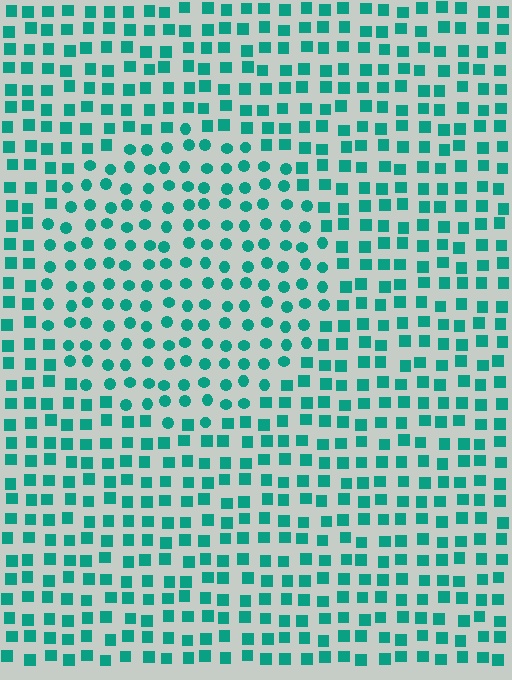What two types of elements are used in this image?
The image uses circles inside the circle region and squares outside it.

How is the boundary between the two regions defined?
The boundary is defined by a change in element shape: circles inside vs. squares outside. All elements share the same color and spacing.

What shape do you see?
I see a circle.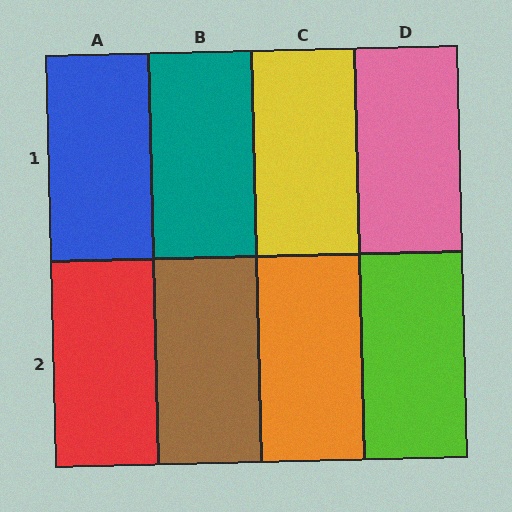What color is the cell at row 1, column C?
Yellow.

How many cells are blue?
1 cell is blue.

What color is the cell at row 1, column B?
Teal.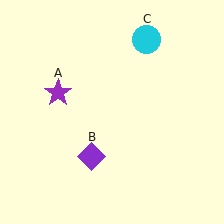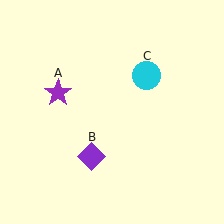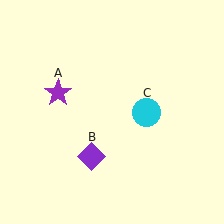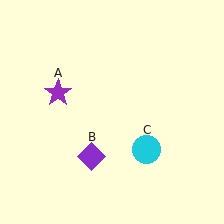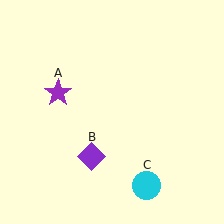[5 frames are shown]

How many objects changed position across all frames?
1 object changed position: cyan circle (object C).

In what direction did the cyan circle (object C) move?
The cyan circle (object C) moved down.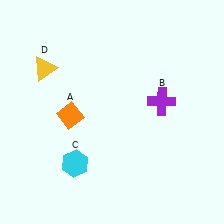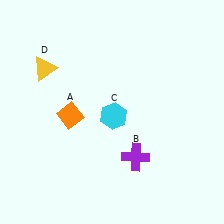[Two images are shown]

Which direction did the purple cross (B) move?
The purple cross (B) moved down.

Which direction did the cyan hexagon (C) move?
The cyan hexagon (C) moved up.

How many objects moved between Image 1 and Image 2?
2 objects moved between the two images.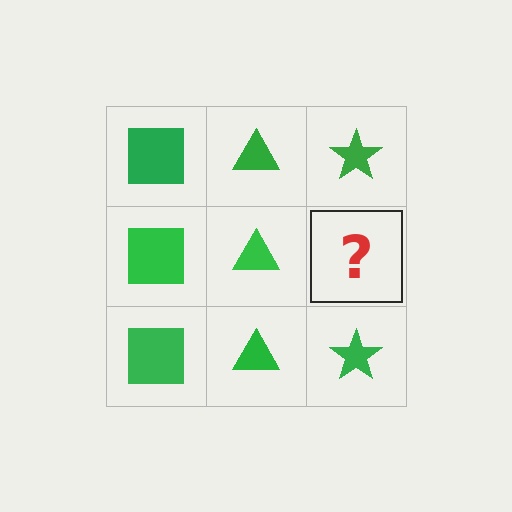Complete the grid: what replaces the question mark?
The question mark should be replaced with a green star.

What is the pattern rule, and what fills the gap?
The rule is that each column has a consistent shape. The gap should be filled with a green star.